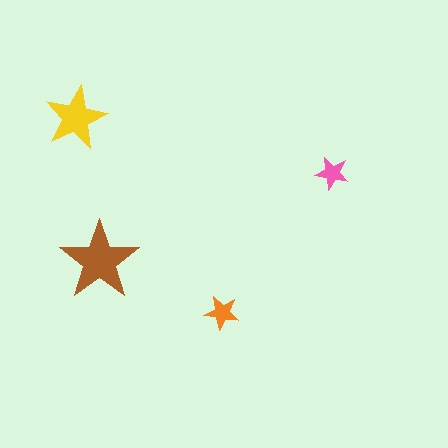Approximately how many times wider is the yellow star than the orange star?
About 2 times wider.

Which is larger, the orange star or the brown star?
The brown one.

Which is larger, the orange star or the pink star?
The orange one.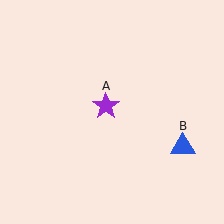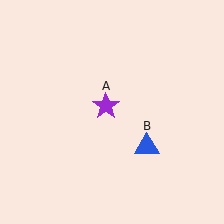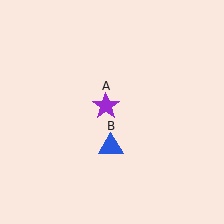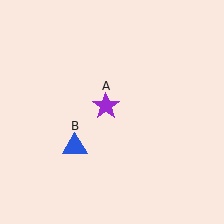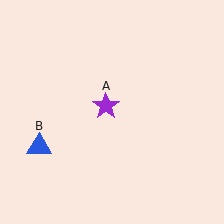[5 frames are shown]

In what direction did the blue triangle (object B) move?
The blue triangle (object B) moved left.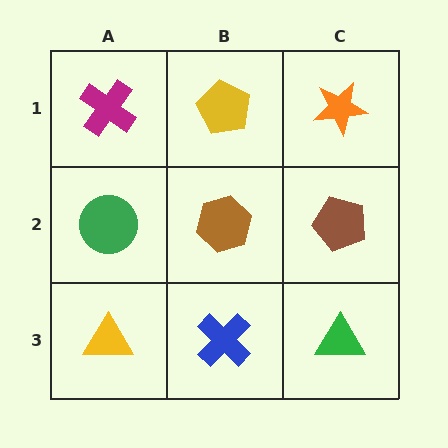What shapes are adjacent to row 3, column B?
A brown hexagon (row 2, column B), a yellow triangle (row 3, column A), a green triangle (row 3, column C).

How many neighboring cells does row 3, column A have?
2.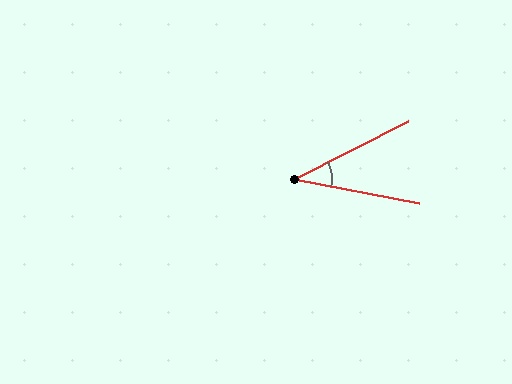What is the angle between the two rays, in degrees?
Approximately 38 degrees.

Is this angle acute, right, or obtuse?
It is acute.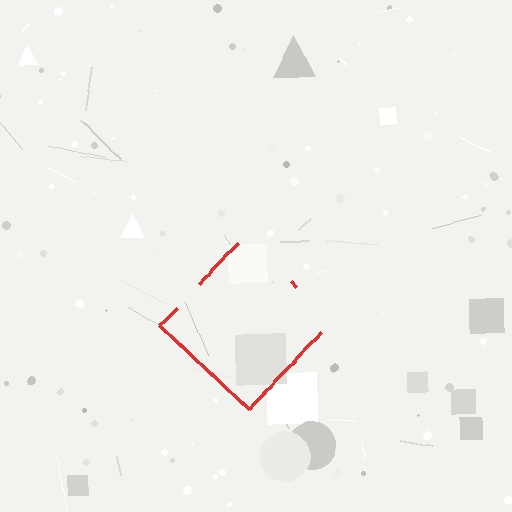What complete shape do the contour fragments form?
The contour fragments form a diamond.